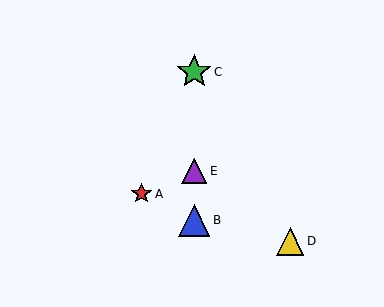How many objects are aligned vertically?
3 objects (B, C, E) are aligned vertically.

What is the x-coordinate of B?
Object B is at x≈194.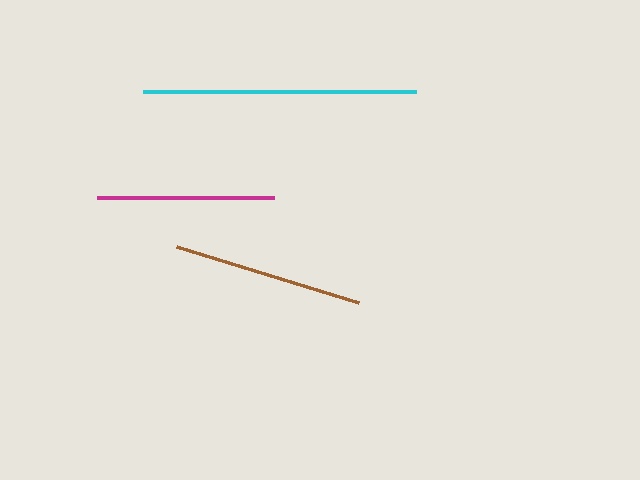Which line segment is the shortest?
The magenta line is the shortest at approximately 177 pixels.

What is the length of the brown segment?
The brown segment is approximately 190 pixels long.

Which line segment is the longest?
The cyan line is the longest at approximately 272 pixels.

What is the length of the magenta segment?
The magenta segment is approximately 177 pixels long.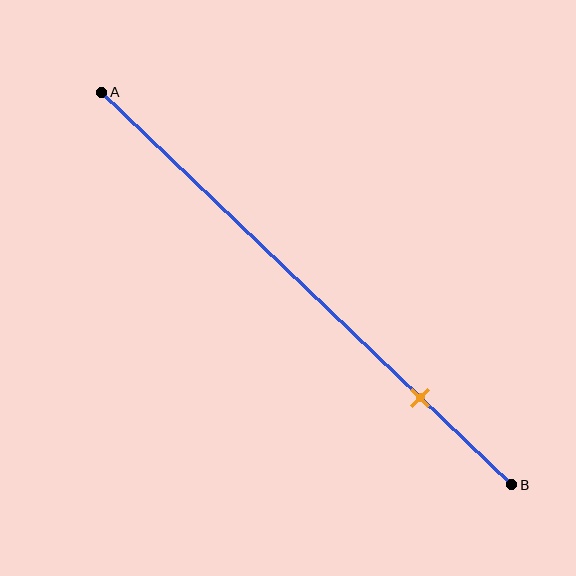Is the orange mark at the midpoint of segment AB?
No, the mark is at about 80% from A, not at the 50% midpoint.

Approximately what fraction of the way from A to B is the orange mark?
The orange mark is approximately 80% of the way from A to B.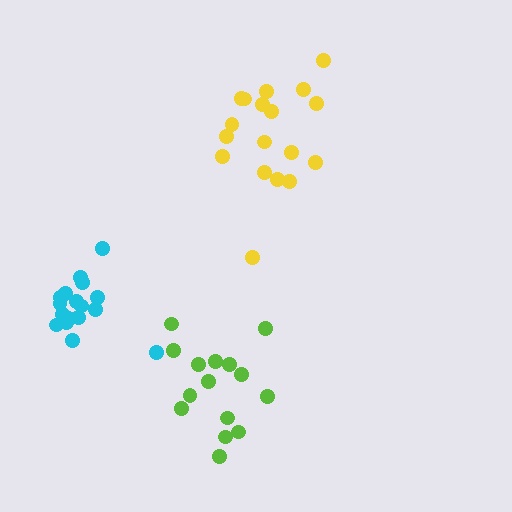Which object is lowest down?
The lime cluster is bottommost.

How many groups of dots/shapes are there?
There are 3 groups.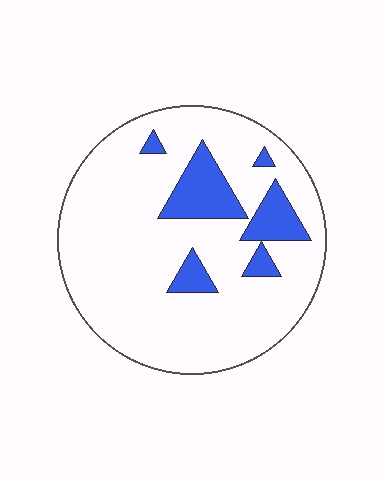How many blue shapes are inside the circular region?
6.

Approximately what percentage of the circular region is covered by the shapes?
Approximately 15%.